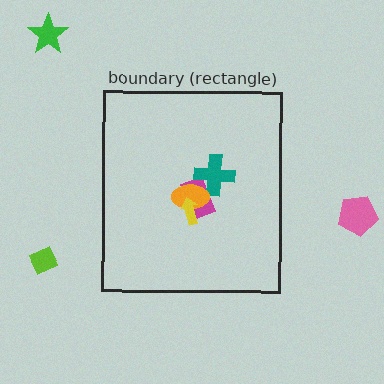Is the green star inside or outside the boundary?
Outside.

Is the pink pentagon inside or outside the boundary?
Outside.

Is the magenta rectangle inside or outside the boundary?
Inside.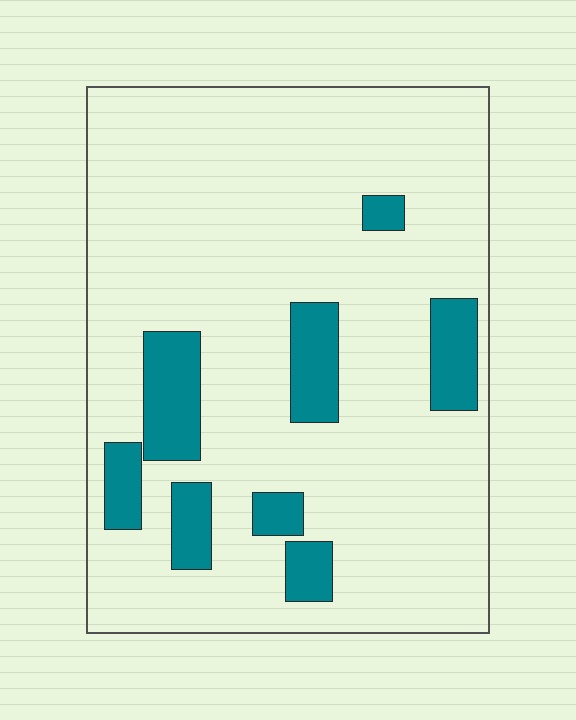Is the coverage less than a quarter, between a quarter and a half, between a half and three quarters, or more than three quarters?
Less than a quarter.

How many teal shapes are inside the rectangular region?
8.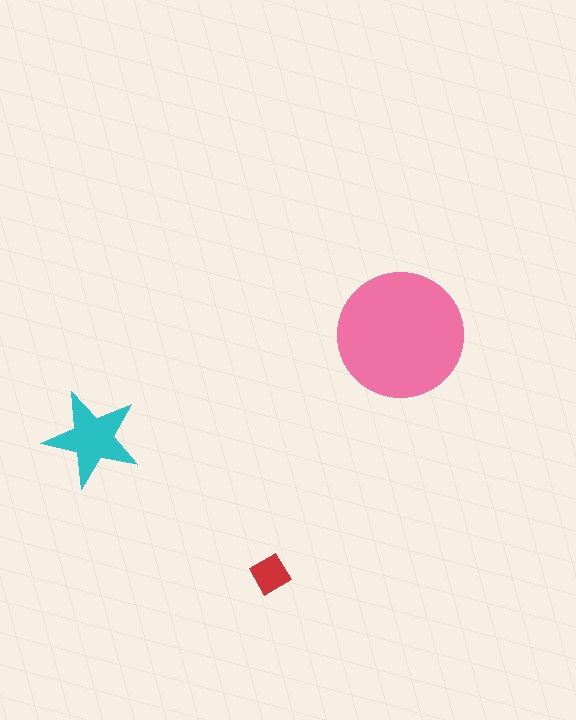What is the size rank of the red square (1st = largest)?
3rd.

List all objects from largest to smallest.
The pink circle, the cyan star, the red square.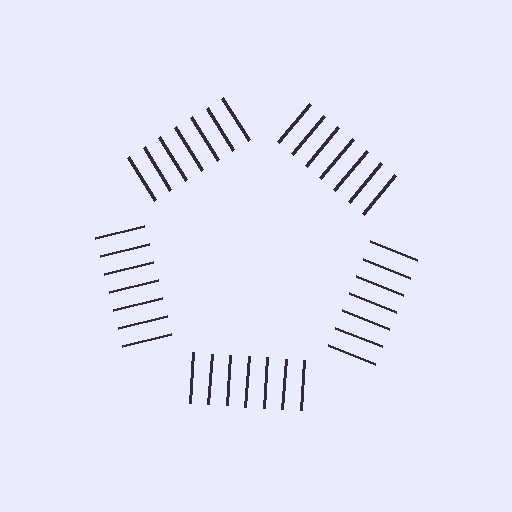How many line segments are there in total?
35 — 7 along each of the 5 edges.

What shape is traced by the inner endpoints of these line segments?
An illusory pentagon — the line segments terminate on its edges but no continuous stroke is drawn.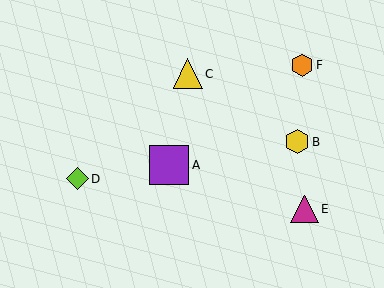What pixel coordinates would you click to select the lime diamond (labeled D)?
Click at (77, 179) to select the lime diamond D.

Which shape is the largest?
The purple square (labeled A) is the largest.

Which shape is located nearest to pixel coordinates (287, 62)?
The orange hexagon (labeled F) at (302, 65) is nearest to that location.